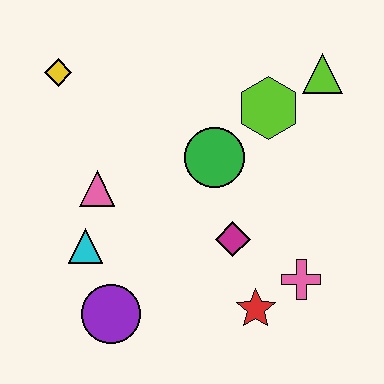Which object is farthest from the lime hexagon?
The purple circle is farthest from the lime hexagon.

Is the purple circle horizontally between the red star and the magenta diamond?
No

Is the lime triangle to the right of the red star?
Yes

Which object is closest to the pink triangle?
The cyan triangle is closest to the pink triangle.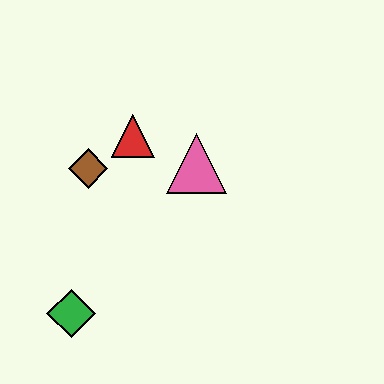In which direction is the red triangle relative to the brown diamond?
The red triangle is to the right of the brown diamond.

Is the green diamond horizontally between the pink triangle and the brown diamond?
No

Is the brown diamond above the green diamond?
Yes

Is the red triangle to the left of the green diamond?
No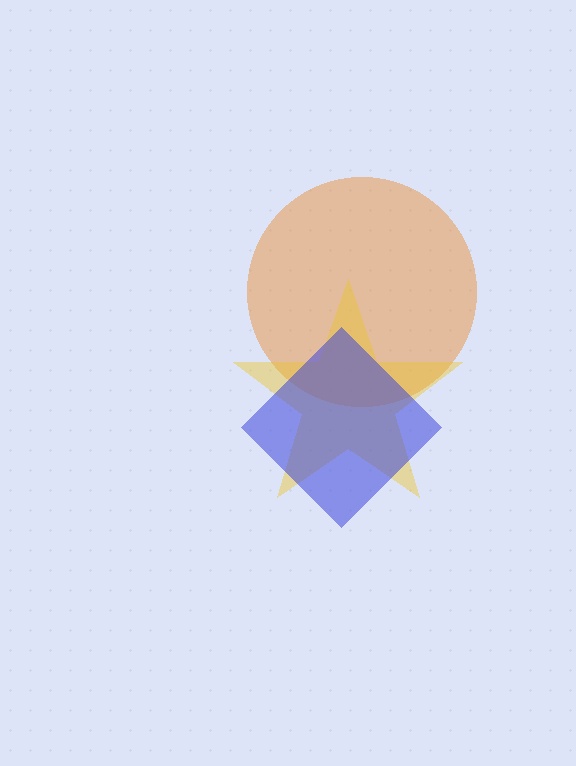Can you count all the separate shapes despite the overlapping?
Yes, there are 3 separate shapes.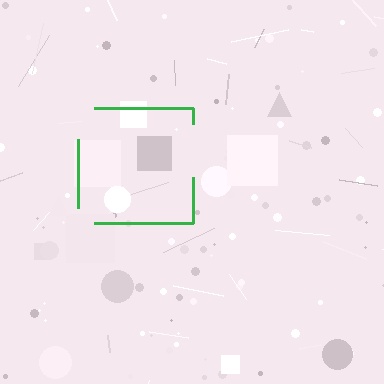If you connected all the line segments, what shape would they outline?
They would outline a square.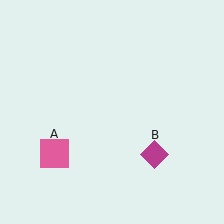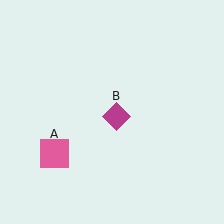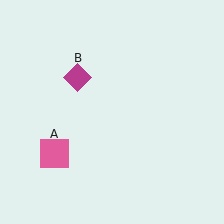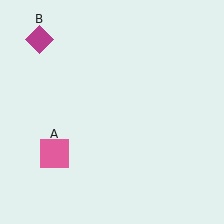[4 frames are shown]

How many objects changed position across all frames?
1 object changed position: magenta diamond (object B).